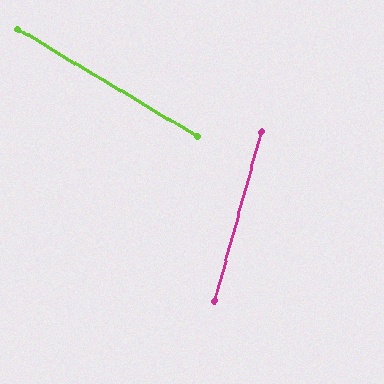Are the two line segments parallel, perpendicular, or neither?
Neither parallel nor perpendicular — they differ by about 74°.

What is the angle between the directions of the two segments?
Approximately 74 degrees.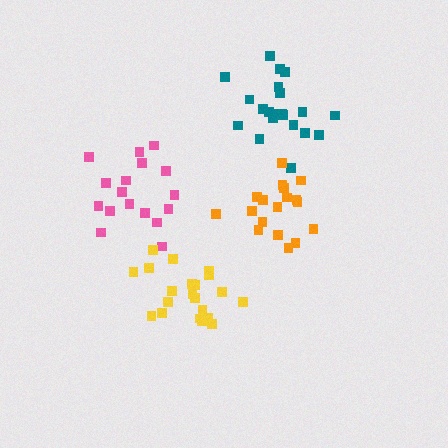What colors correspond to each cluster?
The clusters are colored: pink, teal, orange, yellow.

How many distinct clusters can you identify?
There are 4 distinct clusters.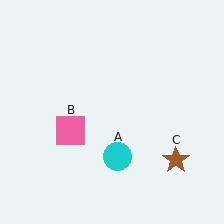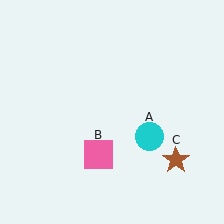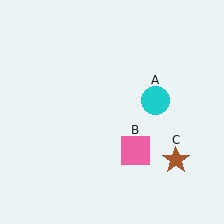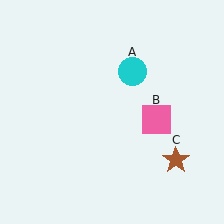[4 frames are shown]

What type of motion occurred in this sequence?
The cyan circle (object A), pink square (object B) rotated counterclockwise around the center of the scene.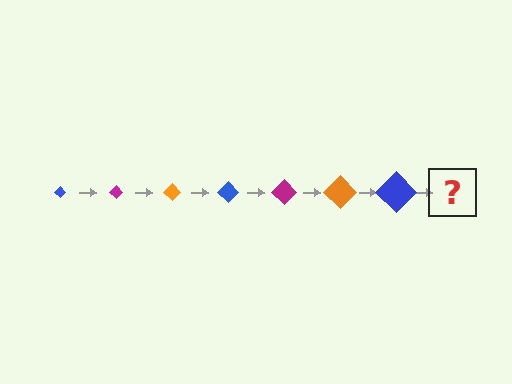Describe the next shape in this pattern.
It should be a magenta diamond, larger than the previous one.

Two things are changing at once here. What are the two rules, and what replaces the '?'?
The two rules are that the diamond grows larger each step and the color cycles through blue, magenta, and orange. The '?' should be a magenta diamond, larger than the previous one.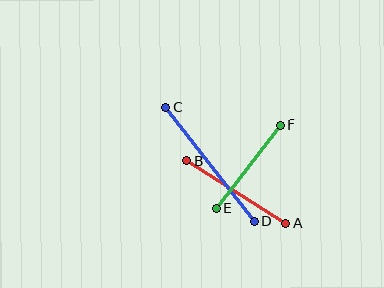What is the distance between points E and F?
The distance is approximately 105 pixels.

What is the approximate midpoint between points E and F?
The midpoint is at approximately (248, 166) pixels.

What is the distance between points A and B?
The distance is approximately 117 pixels.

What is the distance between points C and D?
The distance is approximately 144 pixels.